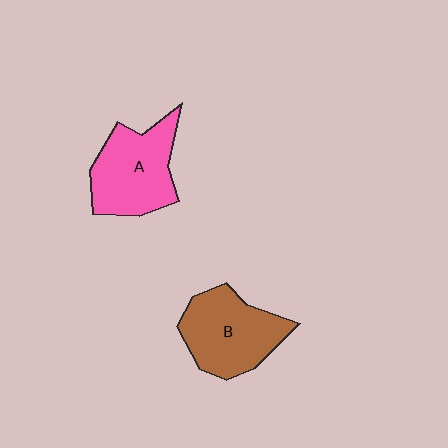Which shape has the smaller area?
Shape B (brown).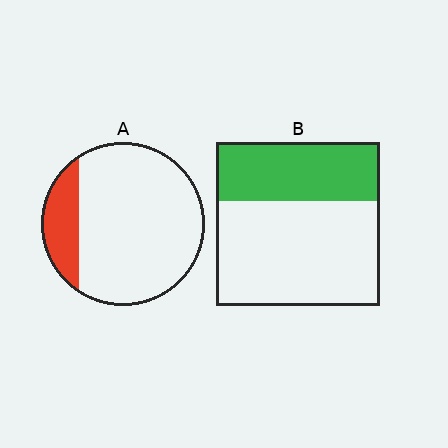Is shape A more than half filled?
No.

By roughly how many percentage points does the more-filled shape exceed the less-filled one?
By roughly 20 percentage points (B over A).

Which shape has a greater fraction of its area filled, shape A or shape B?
Shape B.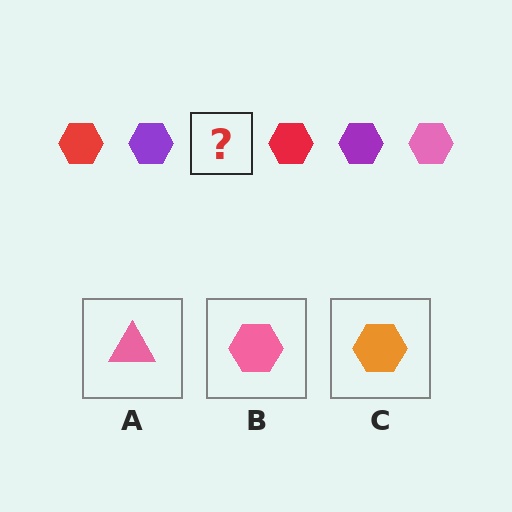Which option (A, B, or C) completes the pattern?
B.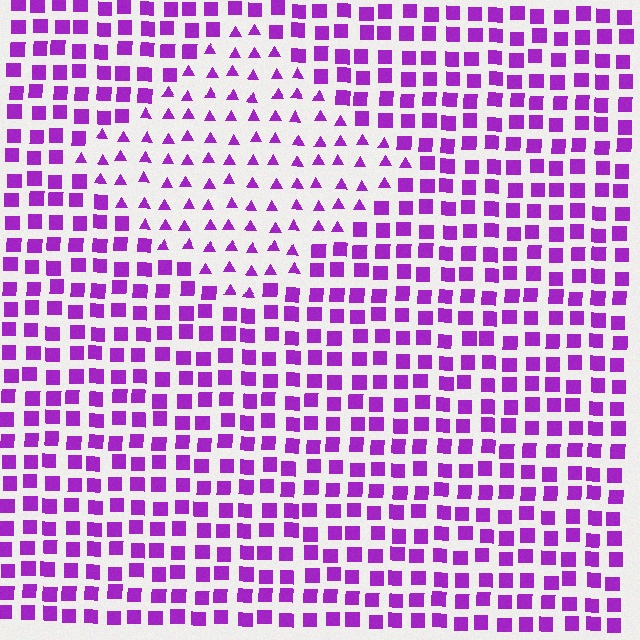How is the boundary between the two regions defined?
The boundary is defined by a change in element shape: triangles inside vs. squares outside. All elements share the same color and spacing.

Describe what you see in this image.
The image is filled with small purple elements arranged in a uniform grid. A diamond-shaped region contains triangles, while the surrounding area contains squares. The boundary is defined purely by the change in element shape.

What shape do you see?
I see a diamond.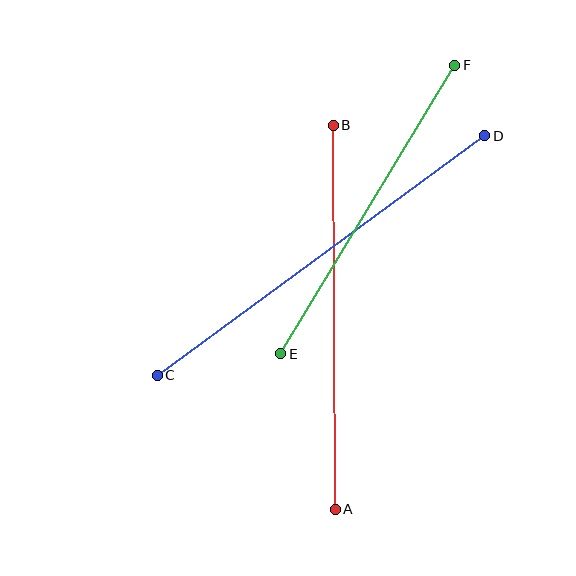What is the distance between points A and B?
The distance is approximately 384 pixels.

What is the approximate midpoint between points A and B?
The midpoint is at approximately (334, 317) pixels.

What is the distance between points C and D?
The distance is approximately 406 pixels.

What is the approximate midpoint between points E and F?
The midpoint is at approximately (368, 209) pixels.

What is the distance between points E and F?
The distance is approximately 337 pixels.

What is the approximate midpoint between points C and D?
The midpoint is at approximately (321, 256) pixels.